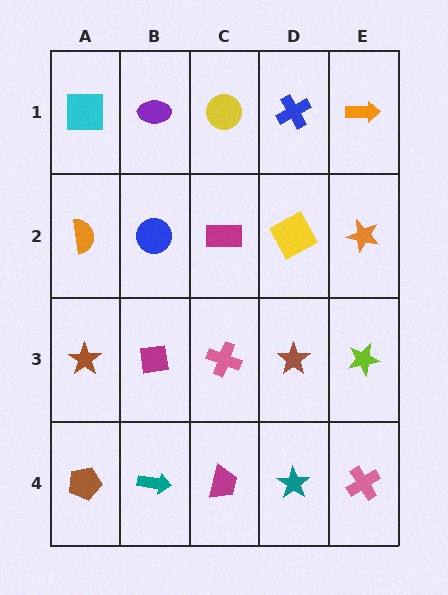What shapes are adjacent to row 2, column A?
A cyan square (row 1, column A), a brown star (row 3, column A), a blue circle (row 2, column B).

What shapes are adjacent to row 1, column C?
A magenta rectangle (row 2, column C), a purple ellipse (row 1, column B), a blue cross (row 1, column D).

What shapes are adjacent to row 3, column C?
A magenta rectangle (row 2, column C), a magenta trapezoid (row 4, column C), a magenta square (row 3, column B), a brown star (row 3, column D).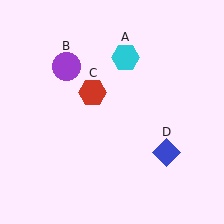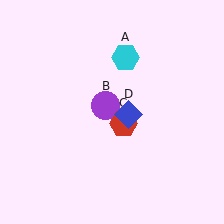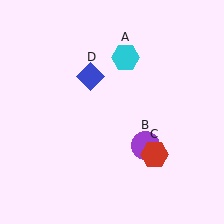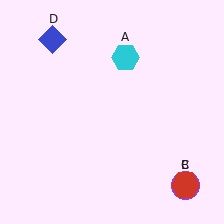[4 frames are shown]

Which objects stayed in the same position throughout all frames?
Cyan hexagon (object A) remained stationary.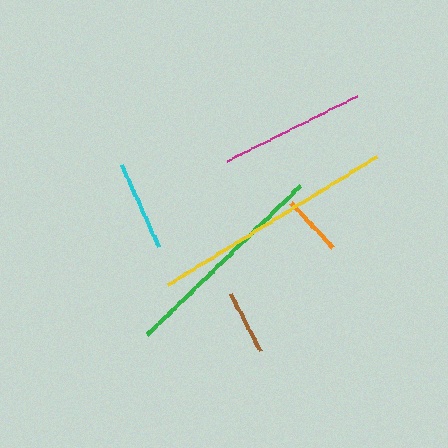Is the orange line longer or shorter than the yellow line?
The yellow line is longer than the orange line.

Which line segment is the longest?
The yellow line is the longest at approximately 244 pixels.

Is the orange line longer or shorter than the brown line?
The brown line is longer than the orange line.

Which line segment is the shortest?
The orange line is the shortest at approximately 61 pixels.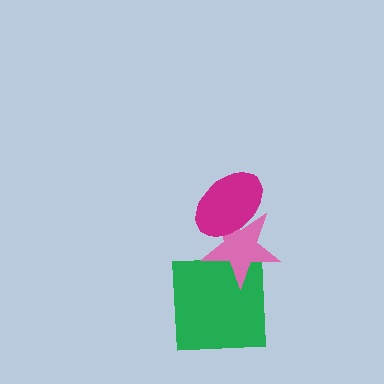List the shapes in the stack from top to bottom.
From top to bottom: the magenta ellipse, the pink star, the green square.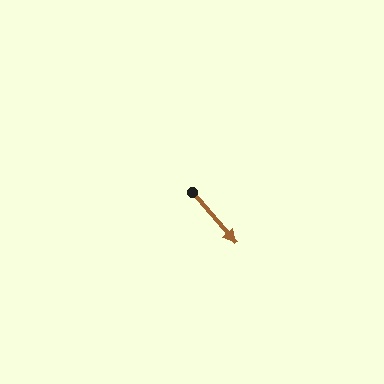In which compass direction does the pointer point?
Southeast.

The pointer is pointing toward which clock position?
Roughly 5 o'clock.